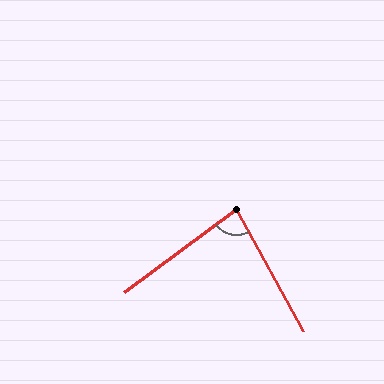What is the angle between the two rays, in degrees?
Approximately 82 degrees.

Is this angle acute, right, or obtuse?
It is acute.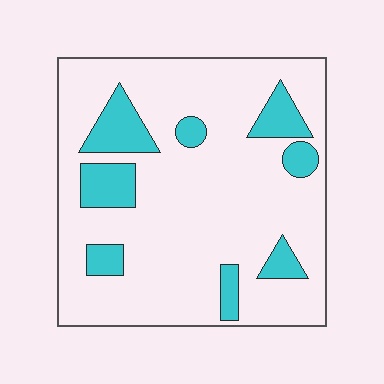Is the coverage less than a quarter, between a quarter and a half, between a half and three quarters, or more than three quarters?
Less than a quarter.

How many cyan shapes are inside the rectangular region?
8.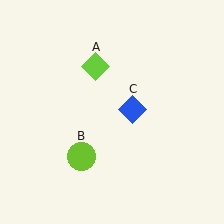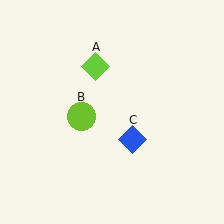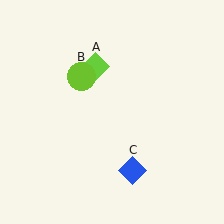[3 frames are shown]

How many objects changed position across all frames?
2 objects changed position: lime circle (object B), blue diamond (object C).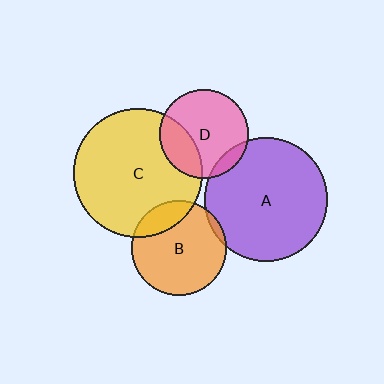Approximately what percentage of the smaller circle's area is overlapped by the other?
Approximately 20%.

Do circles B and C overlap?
Yes.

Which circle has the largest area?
Circle C (yellow).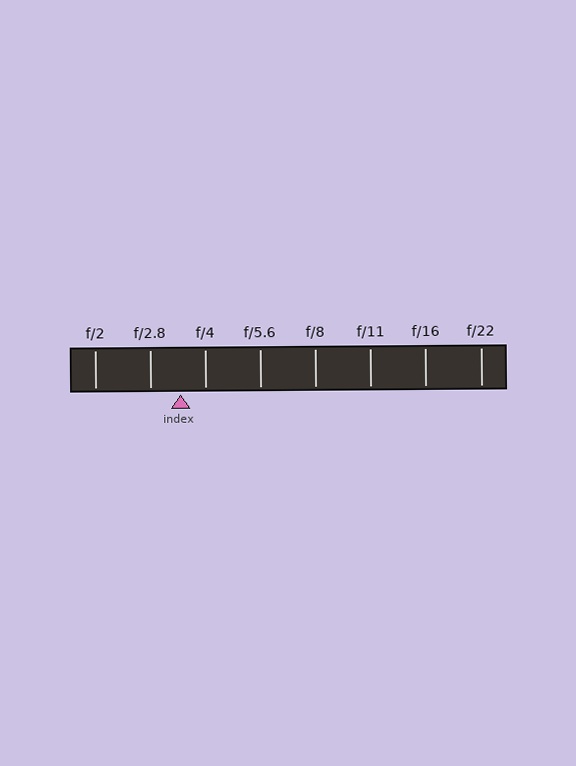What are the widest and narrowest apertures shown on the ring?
The widest aperture shown is f/2 and the narrowest is f/22.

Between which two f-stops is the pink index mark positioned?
The index mark is between f/2.8 and f/4.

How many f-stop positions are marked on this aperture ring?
There are 8 f-stop positions marked.